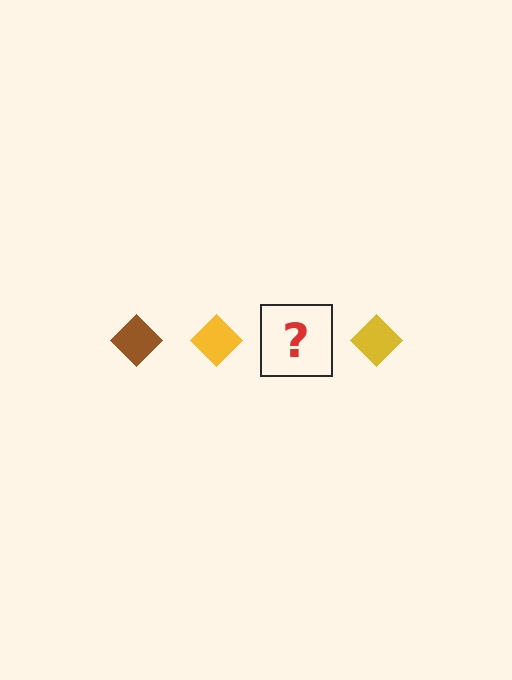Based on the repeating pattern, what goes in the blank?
The blank should be a brown diamond.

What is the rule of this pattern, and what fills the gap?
The rule is that the pattern cycles through brown, yellow diamonds. The gap should be filled with a brown diamond.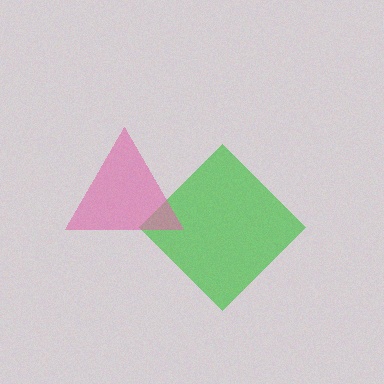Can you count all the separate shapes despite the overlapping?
Yes, there are 2 separate shapes.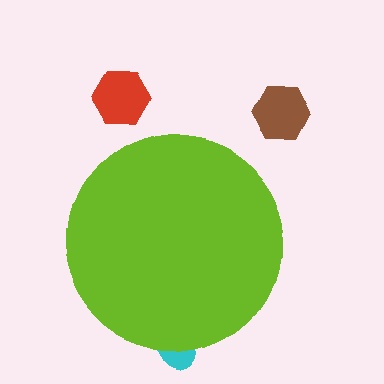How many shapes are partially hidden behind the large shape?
1 shape is partially hidden.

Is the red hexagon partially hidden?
No, the red hexagon is fully visible.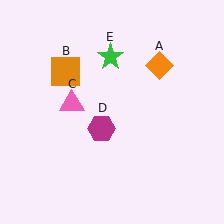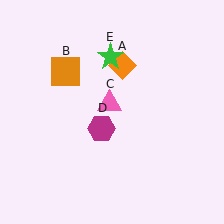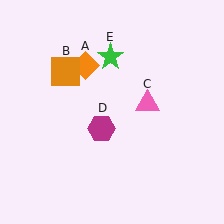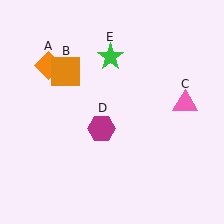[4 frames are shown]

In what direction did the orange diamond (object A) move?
The orange diamond (object A) moved left.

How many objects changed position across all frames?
2 objects changed position: orange diamond (object A), pink triangle (object C).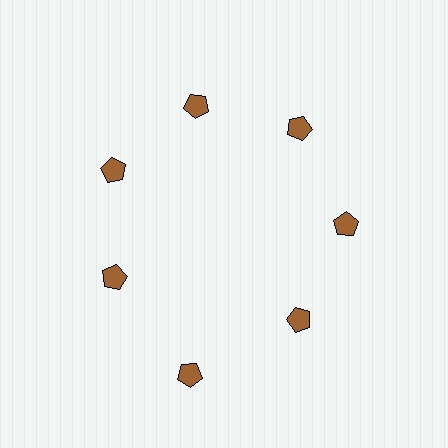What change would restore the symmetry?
The symmetry would be restored by moving it inward, back onto the ring so that all 7 pentagons sit at equal angles and equal distance from the center.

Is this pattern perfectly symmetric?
No. The 7 brown pentagons are arranged in a ring, but one element near the 6 o'clock position is pushed outward from the center, breaking the 7-fold rotational symmetry.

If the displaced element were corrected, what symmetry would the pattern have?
It would have 7-fold rotational symmetry — the pattern would map onto itself every 51 degrees.